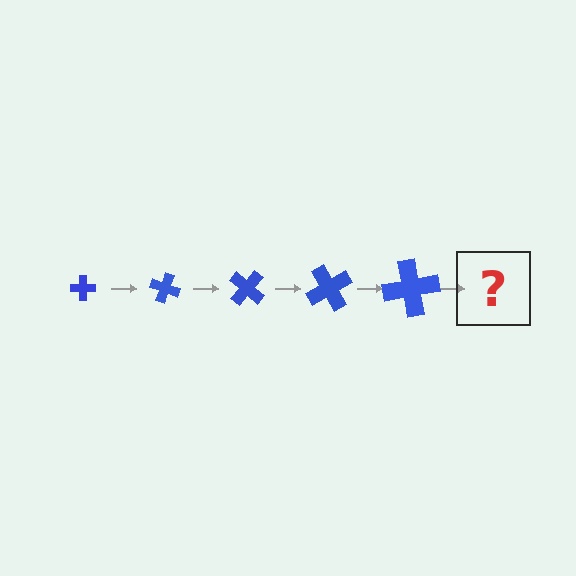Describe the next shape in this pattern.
It should be a cross, larger than the previous one and rotated 100 degrees from the start.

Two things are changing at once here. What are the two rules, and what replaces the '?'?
The two rules are that the cross grows larger each step and it rotates 20 degrees each step. The '?' should be a cross, larger than the previous one and rotated 100 degrees from the start.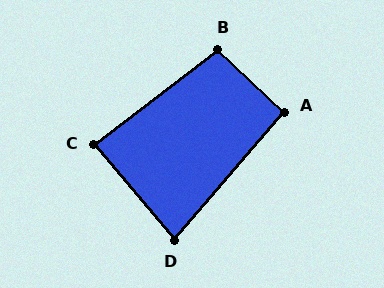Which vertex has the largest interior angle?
B, at approximately 99 degrees.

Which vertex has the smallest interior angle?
D, at approximately 81 degrees.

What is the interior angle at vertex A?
Approximately 92 degrees (approximately right).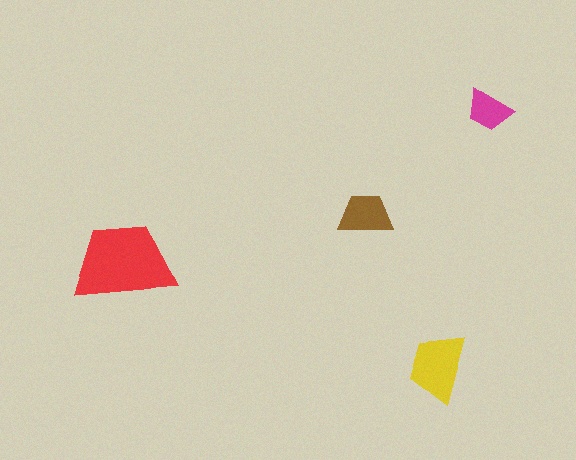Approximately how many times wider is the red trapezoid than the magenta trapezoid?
About 2 times wider.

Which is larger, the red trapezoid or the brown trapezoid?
The red one.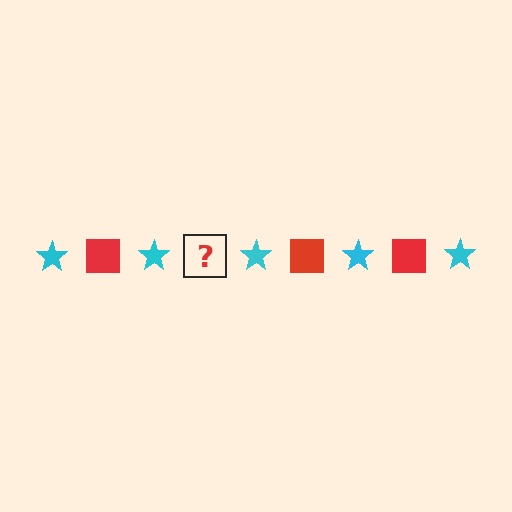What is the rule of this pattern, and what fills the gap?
The rule is that the pattern alternates between cyan star and red square. The gap should be filled with a red square.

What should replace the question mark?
The question mark should be replaced with a red square.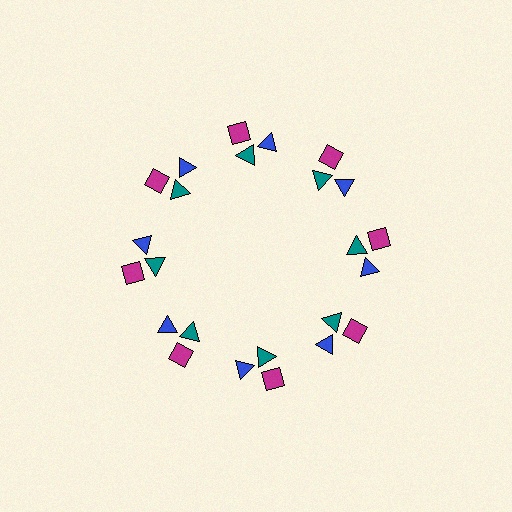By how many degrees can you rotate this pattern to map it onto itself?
The pattern maps onto itself every 45 degrees of rotation.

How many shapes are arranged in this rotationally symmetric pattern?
There are 24 shapes, arranged in 8 groups of 3.